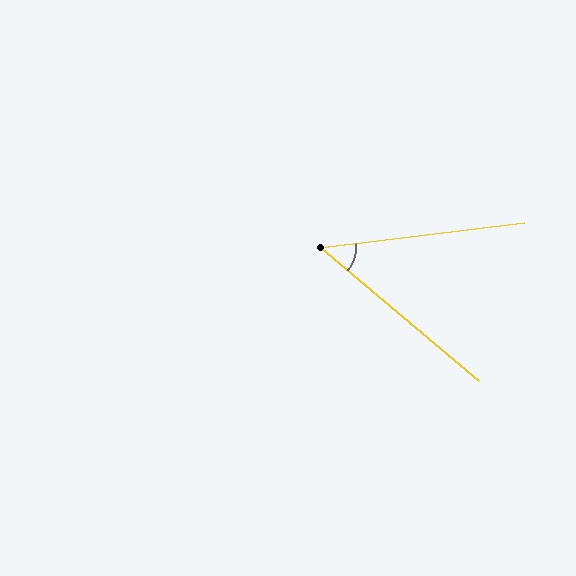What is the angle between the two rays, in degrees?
Approximately 47 degrees.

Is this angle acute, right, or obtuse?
It is acute.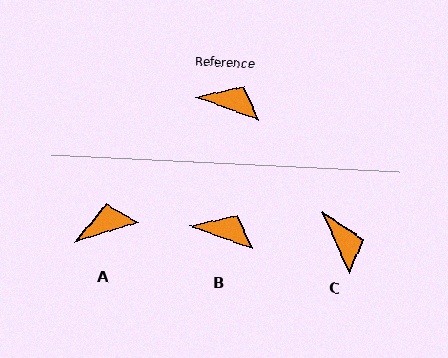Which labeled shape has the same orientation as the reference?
B.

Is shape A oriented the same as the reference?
No, it is off by about 37 degrees.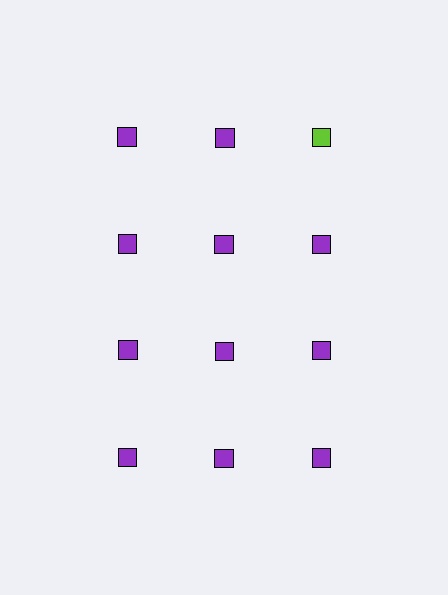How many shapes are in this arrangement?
There are 12 shapes arranged in a grid pattern.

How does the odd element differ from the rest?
It has a different color: lime instead of purple.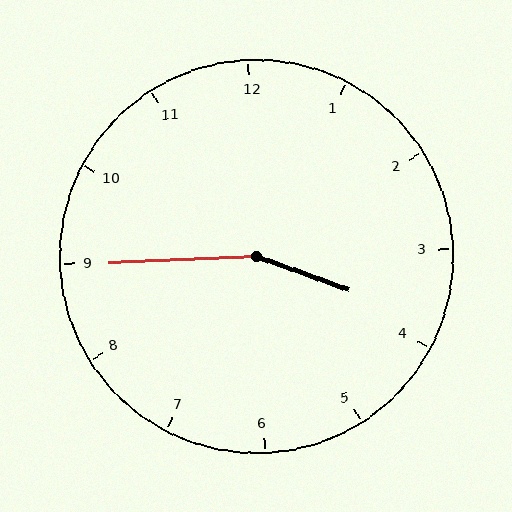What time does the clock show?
3:45.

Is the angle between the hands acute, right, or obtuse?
It is obtuse.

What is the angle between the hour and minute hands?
Approximately 158 degrees.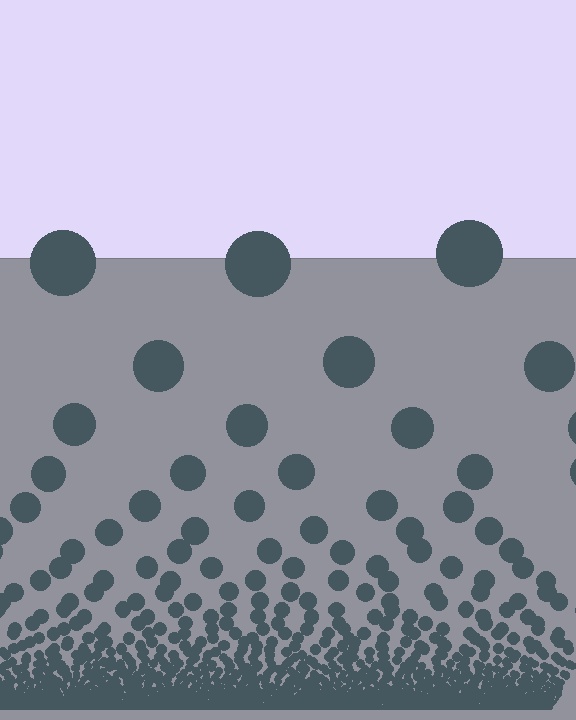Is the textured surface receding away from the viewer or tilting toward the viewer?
The surface appears to tilt toward the viewer. Texture elements get larger and sparser toward the top.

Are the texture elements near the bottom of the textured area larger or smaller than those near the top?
Smaller. The gradient is inverted — elements near the bottom are smaller and denser.